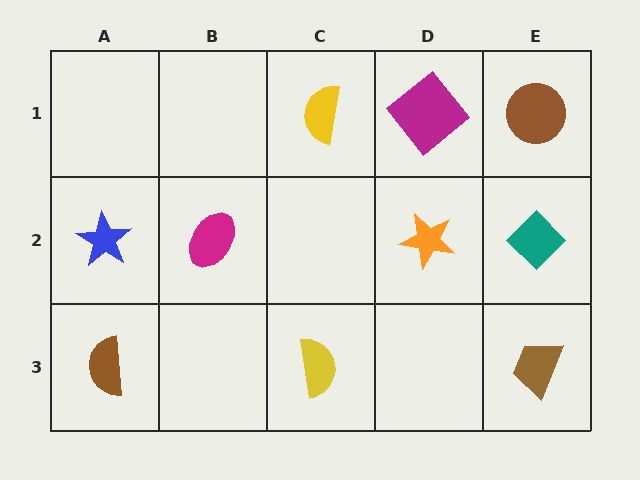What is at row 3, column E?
A brown trapezoid.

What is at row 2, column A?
A blue star.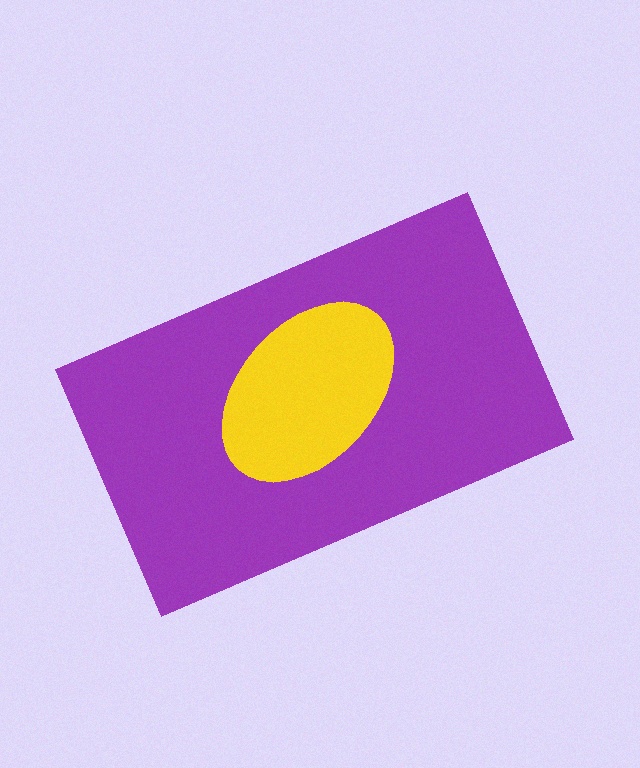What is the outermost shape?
The purple rectangle.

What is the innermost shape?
The yellow ellipse.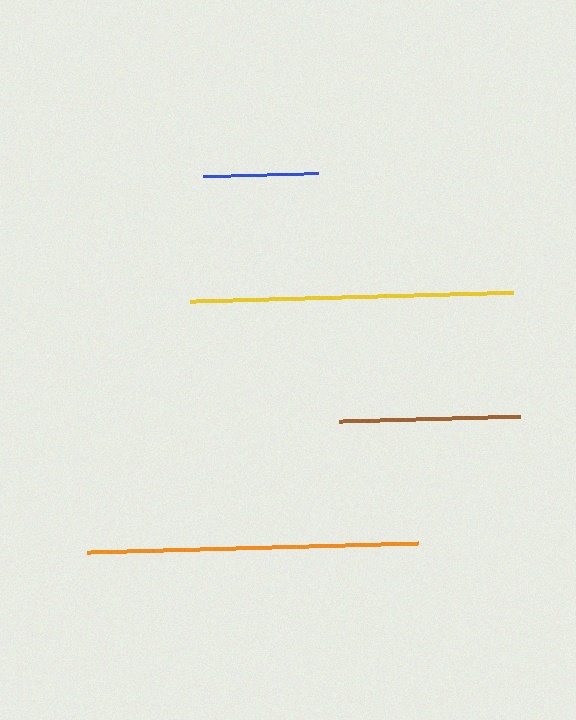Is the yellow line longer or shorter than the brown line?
The yellow line is longer than the brown line.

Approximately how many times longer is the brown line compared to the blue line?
The brown line is approximately 1.6 times the length of the blue line.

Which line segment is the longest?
The orange line is the longest at approximately 330 pixels.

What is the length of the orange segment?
The orange segment is approximately 330 pixels long.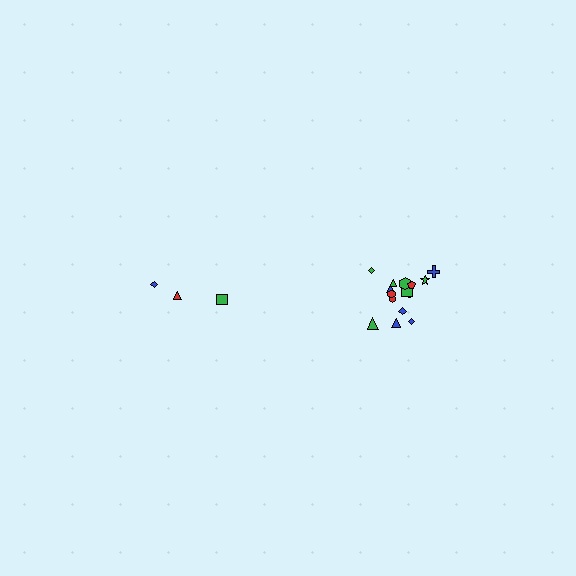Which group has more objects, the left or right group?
The right group.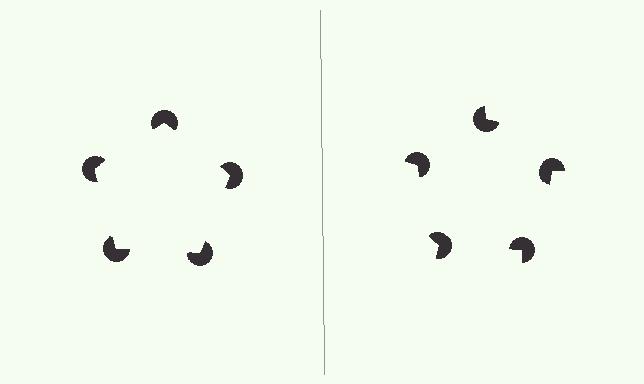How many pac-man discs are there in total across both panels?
10 — 5 on each side.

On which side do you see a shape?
An illusory pentagon appears on the left side. On the right side the wedge cuts are rotated, so no coherent shape forms.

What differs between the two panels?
The pac-man discs are positioned identically on both sides; only the wedge orientations differ. On the left they align to a pentagon; on the right they are misaligned.